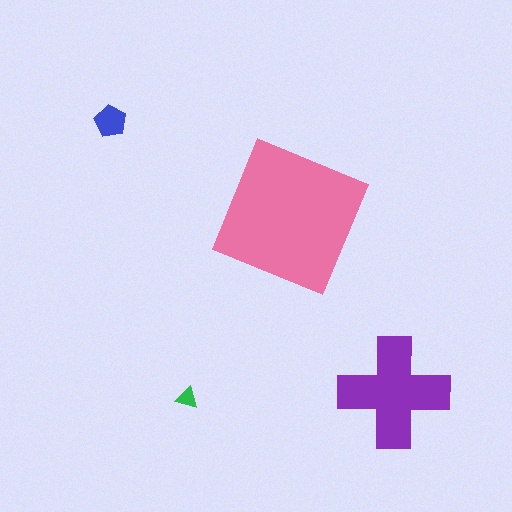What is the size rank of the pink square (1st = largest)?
1st.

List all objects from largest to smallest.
The pink square, the purple cross, the blue pentagon, the green triangle.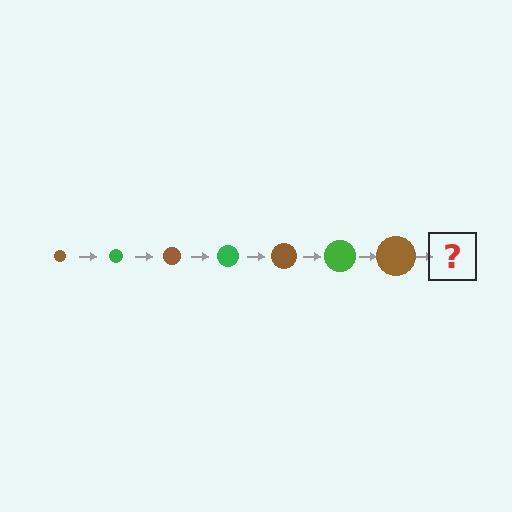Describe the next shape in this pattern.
It should be a green circle, larger than the previous one.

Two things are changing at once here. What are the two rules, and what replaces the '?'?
The two rules are that the circle grows larger each step and the color cycles through brown and green. The '?' should be a green circle, larger than the previous one.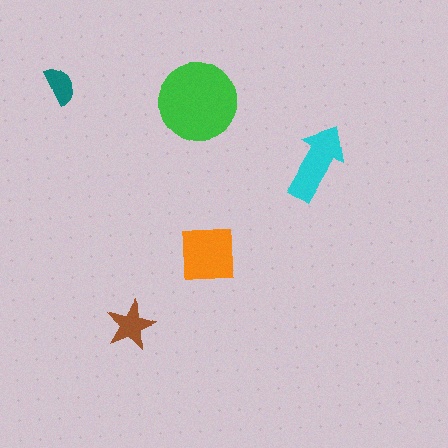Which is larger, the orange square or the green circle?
The green circle.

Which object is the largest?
The green circle.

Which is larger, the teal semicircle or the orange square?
The orange square.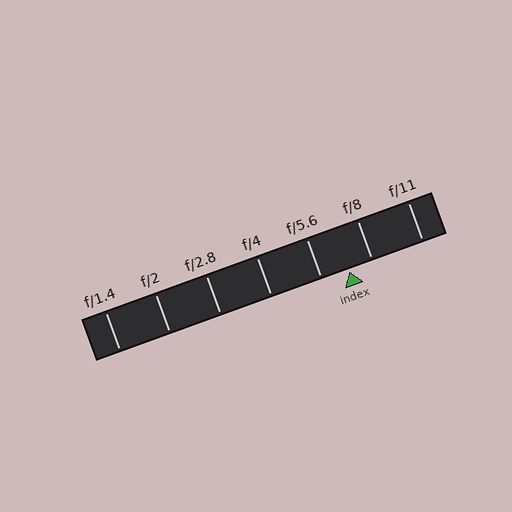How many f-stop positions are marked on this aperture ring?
There are 7 f-stop positions marked.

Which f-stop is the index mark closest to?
The index mark is closest to f/8.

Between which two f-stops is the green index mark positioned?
The index mark is between f/5.6 and f/8.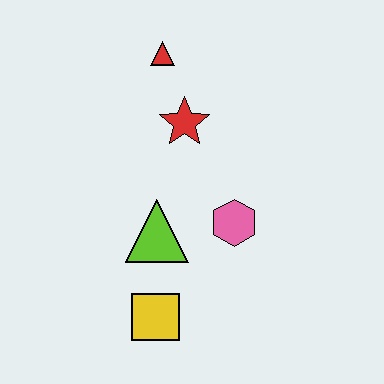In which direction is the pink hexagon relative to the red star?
The pink hexagon is below the red star.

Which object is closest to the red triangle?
The red star is closest to the red triangle.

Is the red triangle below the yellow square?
No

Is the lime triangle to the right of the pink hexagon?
No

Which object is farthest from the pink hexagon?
The red triangle is farthest from the pink hexagon.